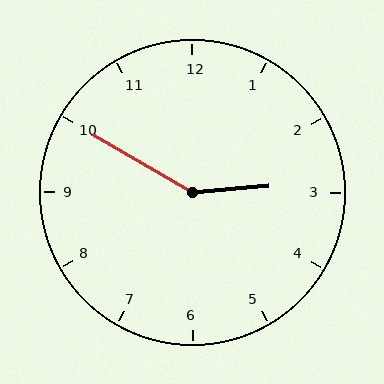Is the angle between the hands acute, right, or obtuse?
It is obtuse.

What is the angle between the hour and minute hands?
Approximately 145 degrees.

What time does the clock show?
2:50.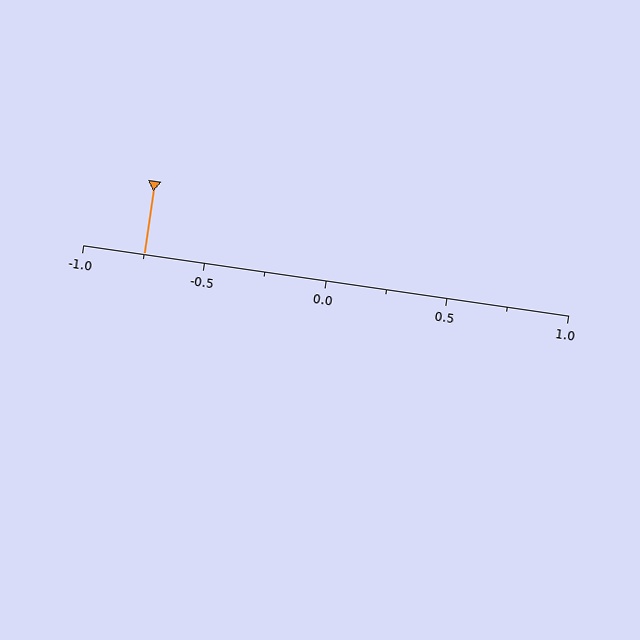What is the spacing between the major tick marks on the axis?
The major ticks are spaced 0.5 apart.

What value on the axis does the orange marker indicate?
The marker indicates approximately -0.75.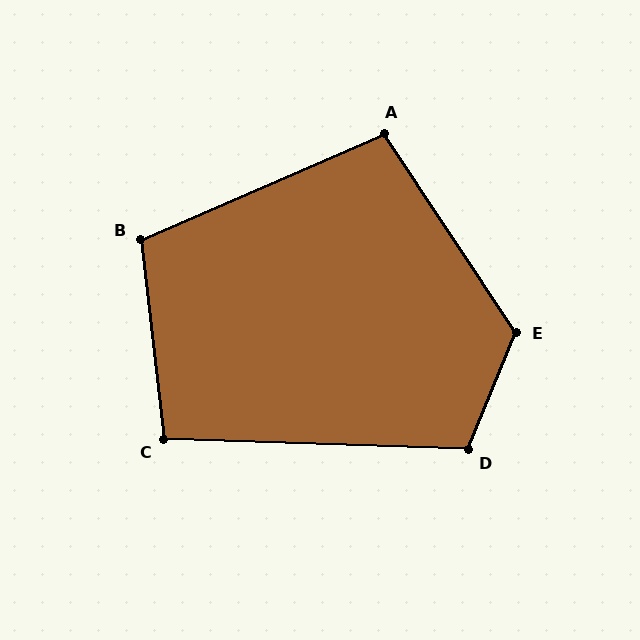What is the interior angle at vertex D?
Approximately 111 degrees (obtuse).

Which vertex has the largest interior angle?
E, at approximately 124 degrees.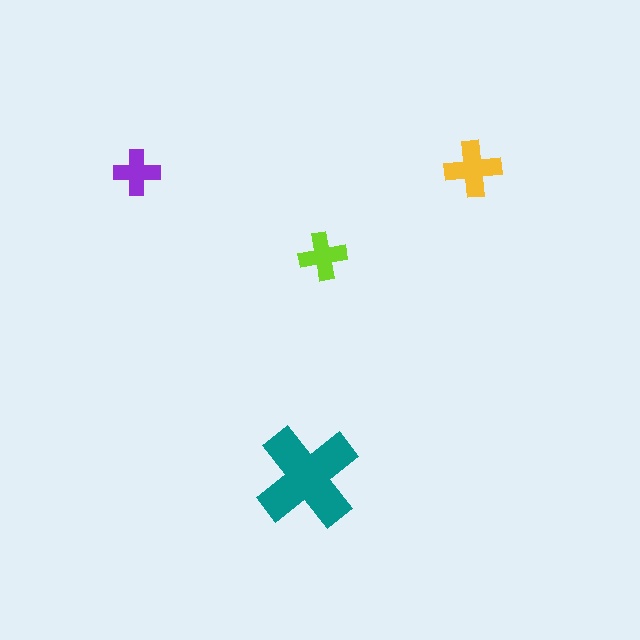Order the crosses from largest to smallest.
the teal one, the yellow one, the lime one, the purple one.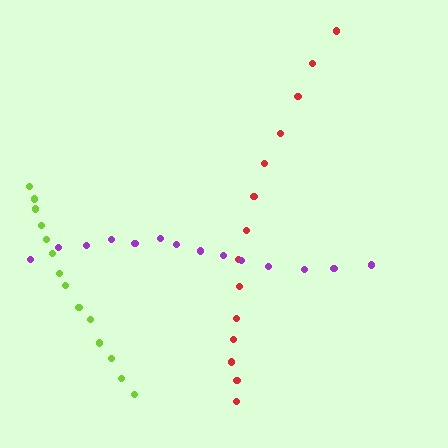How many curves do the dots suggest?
There are 3 distinct paths.